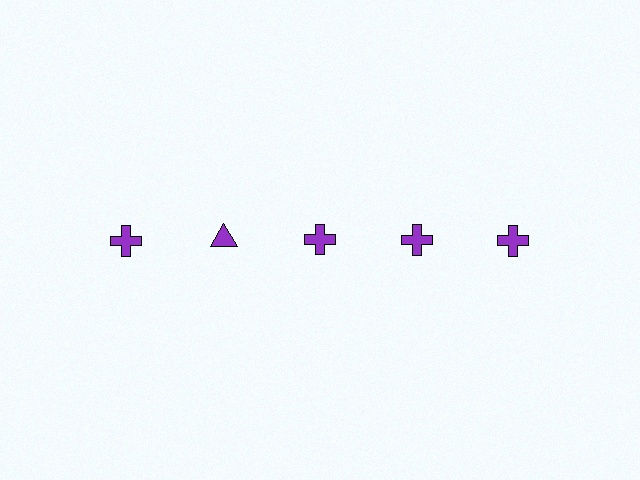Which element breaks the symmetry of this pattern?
The purple triangle in the top row, second from left column breaks the symmetry. All other shapes are purple crosses.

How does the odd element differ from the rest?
It has a different shape: triangle instead of cross.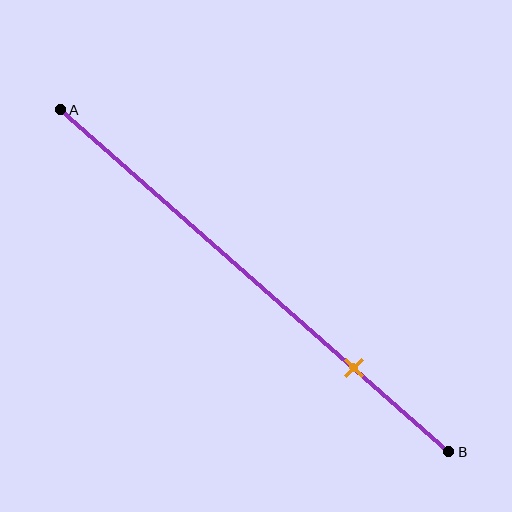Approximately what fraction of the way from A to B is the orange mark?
The orange mark is approximately 75% of the way from A to B.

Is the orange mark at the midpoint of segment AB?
No, the mark is at about 75% from A, not at the 50% midpoint.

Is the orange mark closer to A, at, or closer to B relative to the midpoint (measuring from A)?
The orange mark is closer to point B than the midpoint of segment AB.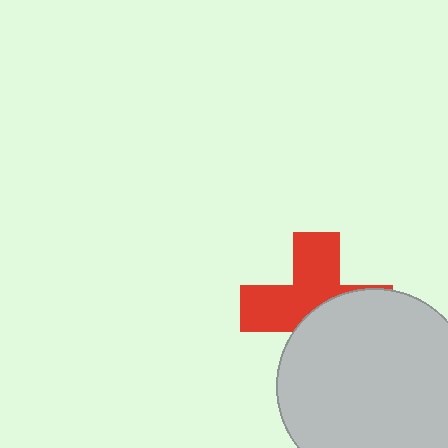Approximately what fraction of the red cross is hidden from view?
Roughly 48% of the red cross is hidden behind the light gray circle.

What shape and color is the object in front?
The object in front is a light gray circle.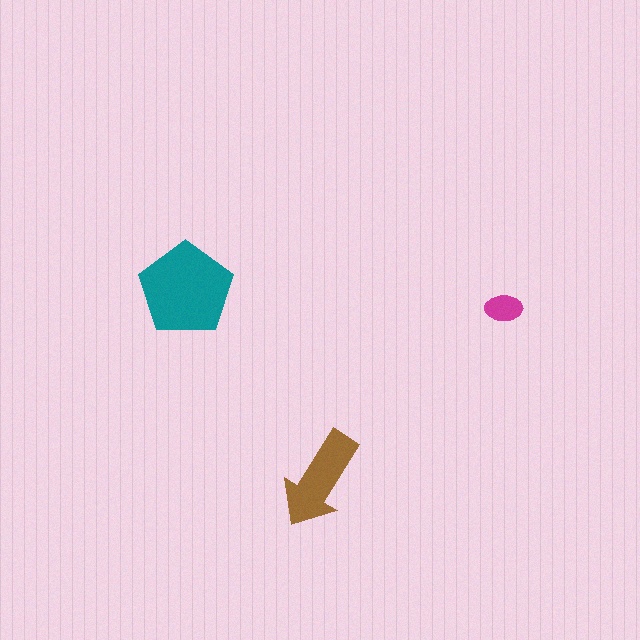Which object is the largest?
The teal pentagon.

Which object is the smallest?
The magenta ellipse.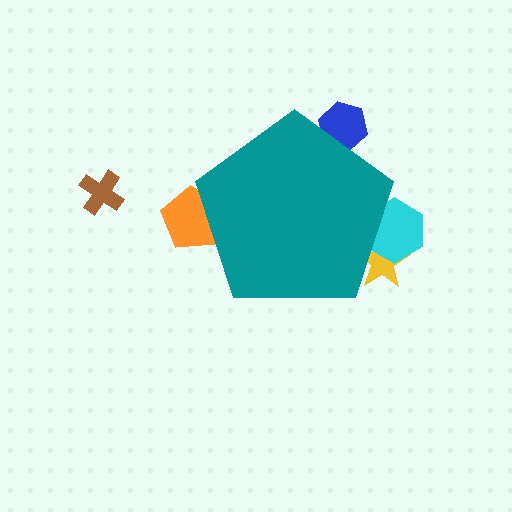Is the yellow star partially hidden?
Yes, the yellow star is partially hidden behind the teal pentagon.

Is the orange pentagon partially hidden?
Yes, the orange pentagon is partially hidden behind the teal pentagon.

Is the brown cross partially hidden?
No, the brown cross is fully visible.